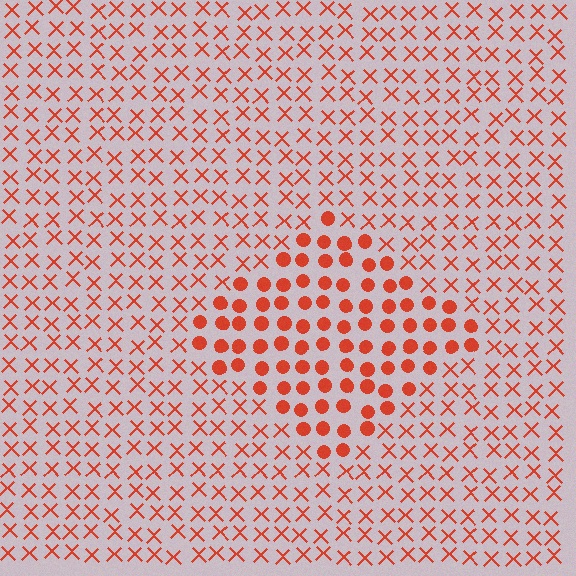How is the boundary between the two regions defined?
The boundary is defined by a change in element shape: circles inside vs. X marks outside. All elements share the same color and spacing.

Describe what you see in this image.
The image is filled with small red elements arranged in a uniform grid. A diamond-shaped region contains circles, while the surrounding area contains X marks. The boundary is defined purely by the change in element shape.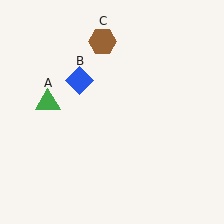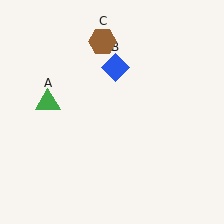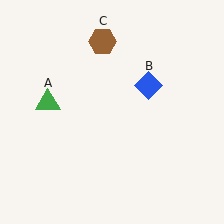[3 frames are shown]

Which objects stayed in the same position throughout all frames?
Green triangle (object A) and brown hexagon (object C) remained stationary.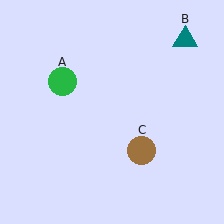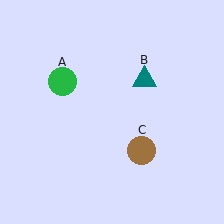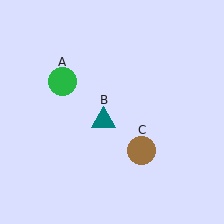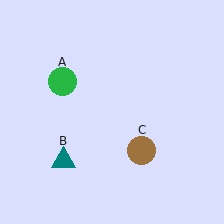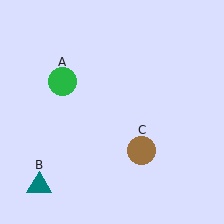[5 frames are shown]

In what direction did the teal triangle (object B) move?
The teal triangle (object B) moved down and to the left.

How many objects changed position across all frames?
1 object changed position: teal triangle (object B).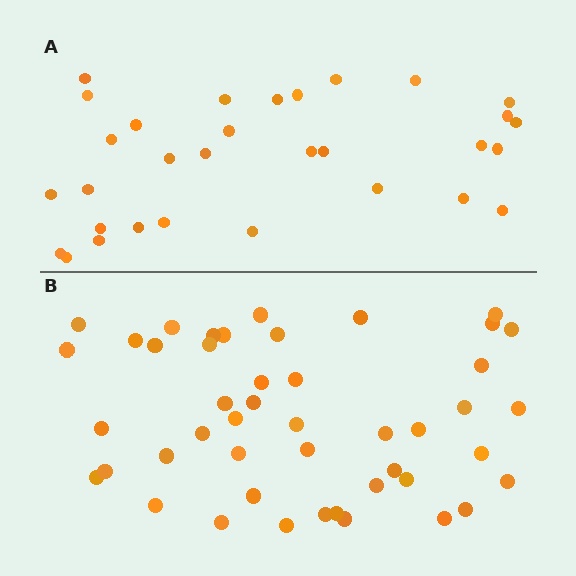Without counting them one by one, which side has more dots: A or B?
Region B (the bottom region) has more dots.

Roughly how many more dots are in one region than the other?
Region B has approximately 15 more dots than region A.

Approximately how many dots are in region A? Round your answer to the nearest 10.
About 30 dots. (The exact count is 31, which rounds to 30.)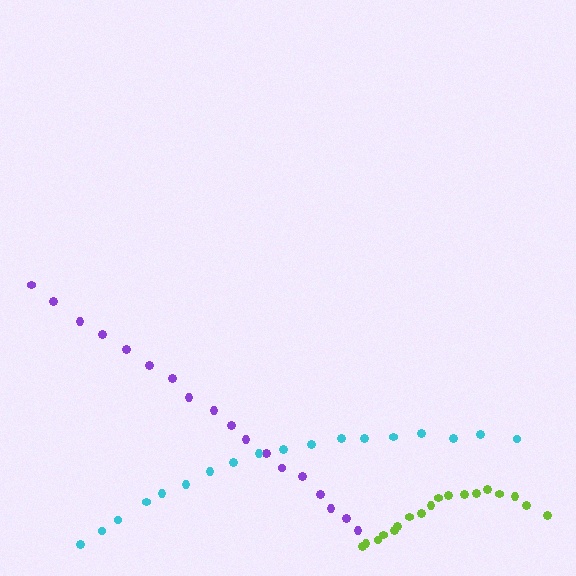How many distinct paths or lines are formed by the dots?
There are 3 distinct paths.